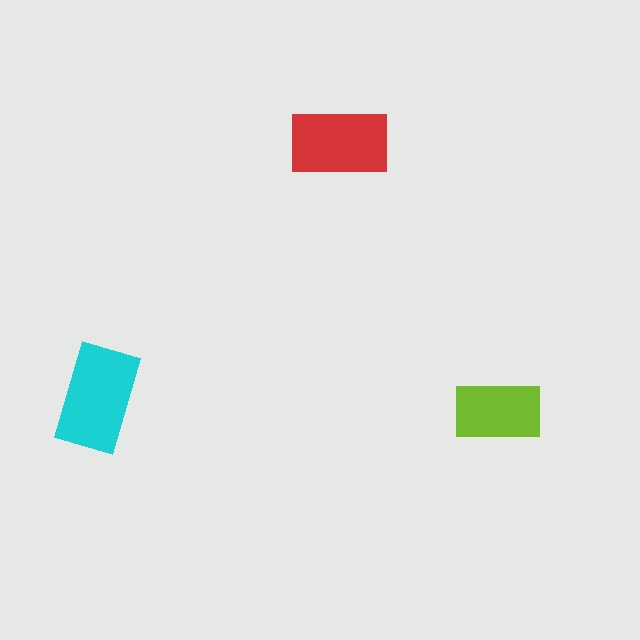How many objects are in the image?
There are 3 objects in the image.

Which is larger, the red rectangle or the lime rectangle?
The red one.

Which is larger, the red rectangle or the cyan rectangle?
The cyan one.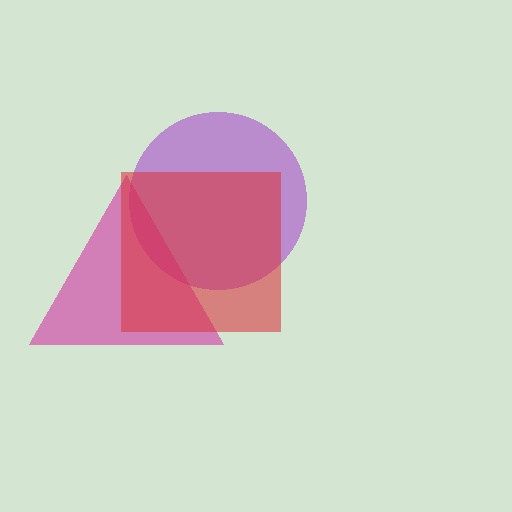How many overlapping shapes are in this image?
There are 3 overlapping shapes in the image.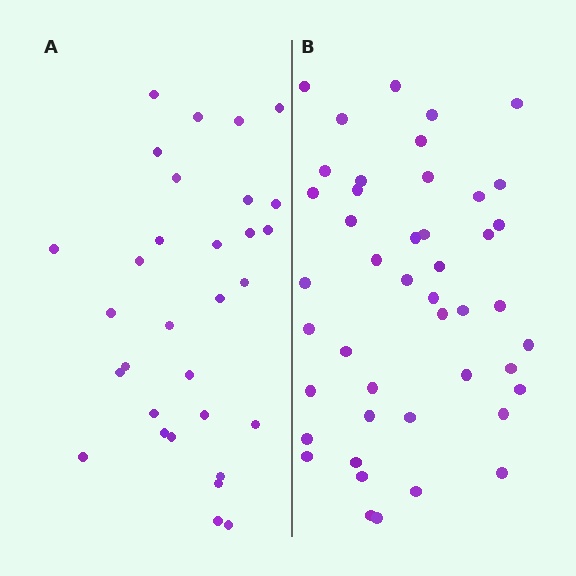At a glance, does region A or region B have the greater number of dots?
Region B (the right region) has more dots.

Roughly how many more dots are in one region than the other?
Region B has approximately 15 more dots than region A.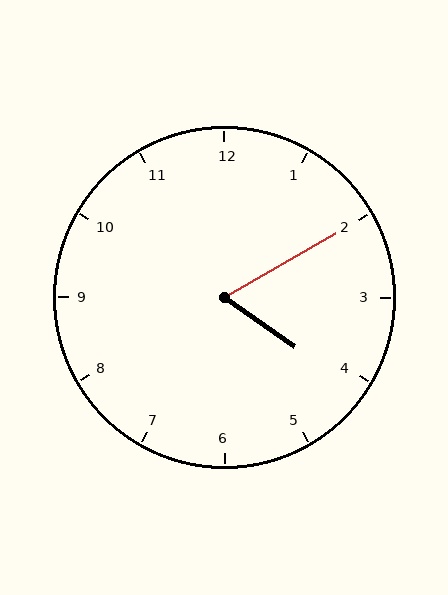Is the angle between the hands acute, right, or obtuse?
It is acute.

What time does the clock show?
4:10.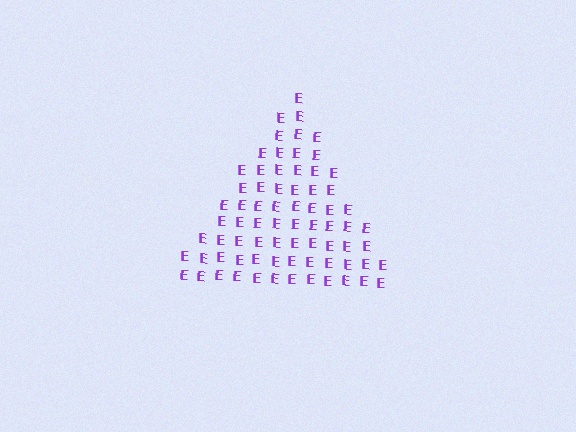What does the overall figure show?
The overall figure shows a triangle.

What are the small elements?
The small elements are letter E's.